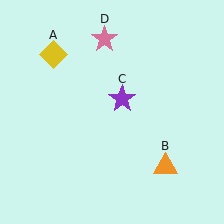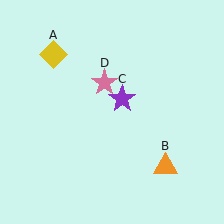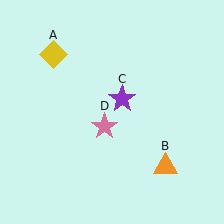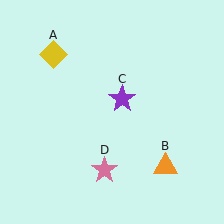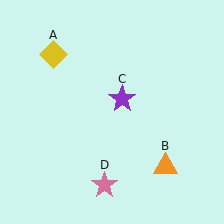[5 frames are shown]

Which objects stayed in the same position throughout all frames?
Yellow diamond (object A) and orange triangle (object B) and purple star (object C) remained stationary.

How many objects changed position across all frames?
1 object changed position: pink star (object D).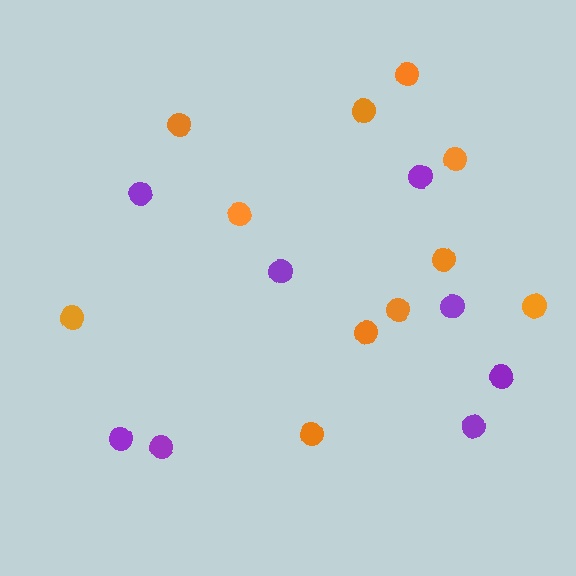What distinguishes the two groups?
There are 2 groups: one group of purple circles (8) and one group of orange circles (11).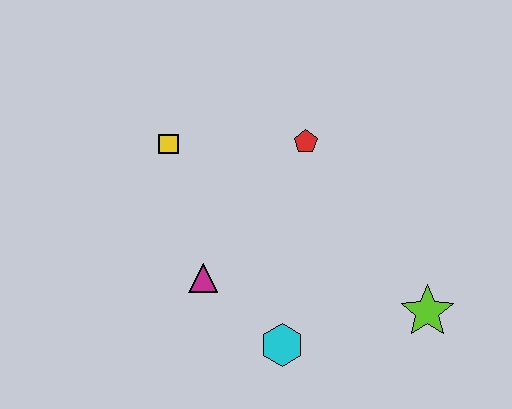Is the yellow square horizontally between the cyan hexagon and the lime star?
No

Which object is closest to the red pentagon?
The yellow square is closest to the red pentagon.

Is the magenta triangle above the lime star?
Yes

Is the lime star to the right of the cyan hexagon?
Yes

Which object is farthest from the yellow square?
The lime star is farthest from the yellow square.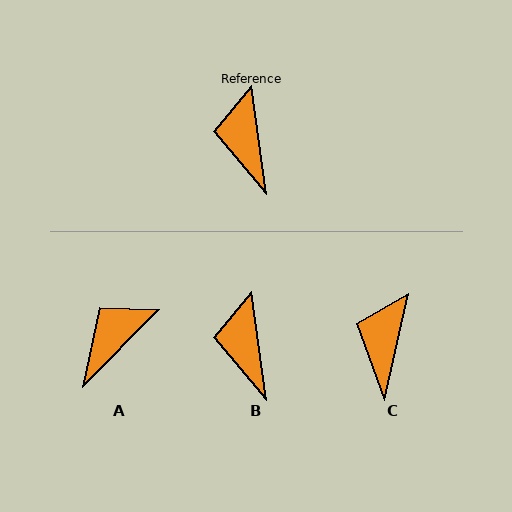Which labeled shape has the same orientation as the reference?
B.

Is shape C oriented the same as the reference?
No, it is off by about 20 degrees.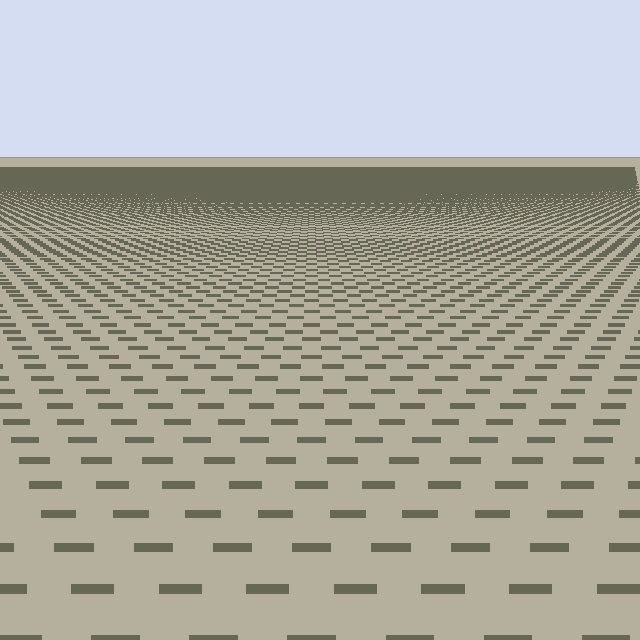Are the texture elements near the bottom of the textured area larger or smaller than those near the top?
Larger. Near the bottom, elements are closer to the viewer and appear at a bigger on-screen size.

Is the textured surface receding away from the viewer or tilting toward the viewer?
The surface is receding away from the viewer. Texture elements get smaller and denser toward the top.